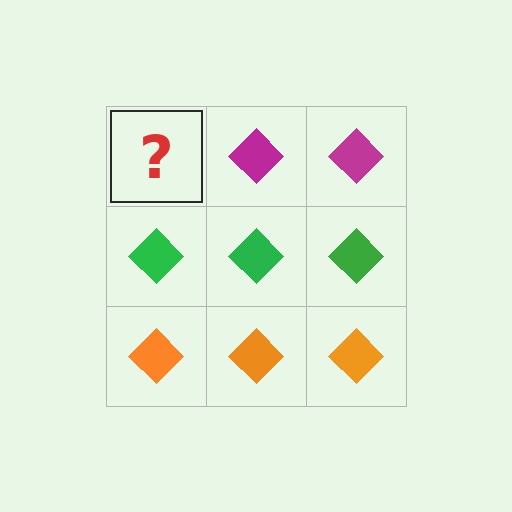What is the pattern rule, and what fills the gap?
The rule is that each row has a consistent color. The gap should be filled with a magenta diamond.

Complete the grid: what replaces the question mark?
The question mark should be replaced with a magenta diamond.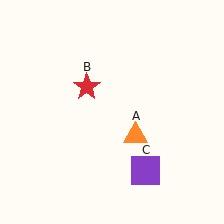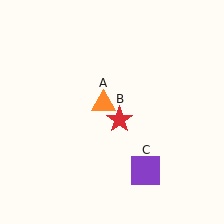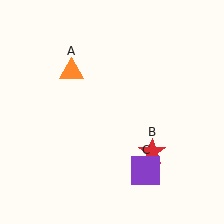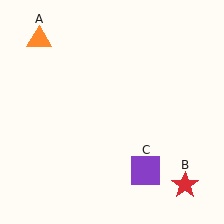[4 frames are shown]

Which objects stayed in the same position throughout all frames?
Purple square (object C) remained stationary.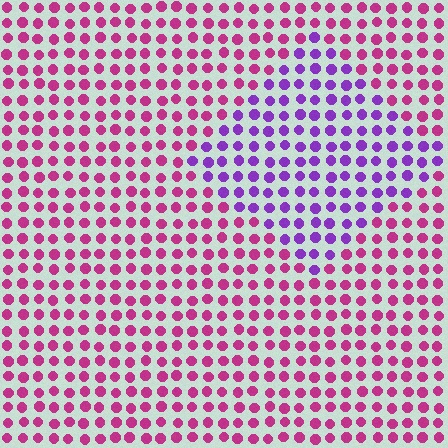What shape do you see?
I see a diamond.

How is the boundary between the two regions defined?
The boundary is defined purely by a slight shift in hue (about 46 degrees). Spacing, size, and orientation are identical on both sides.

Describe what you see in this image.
The image is filled with small magenta elements in a uniform arrangement. A diamond-shaped region is visible where the elements are tinted to a slightly different hue, forming a subtle color boundary.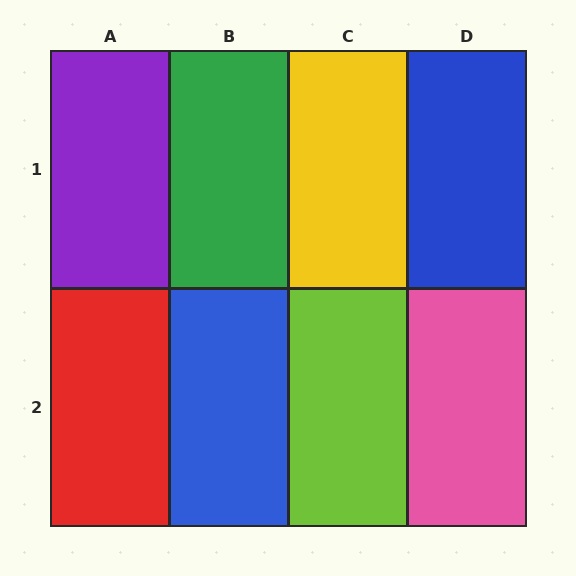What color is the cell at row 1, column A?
Purple.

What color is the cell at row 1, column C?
Yellow.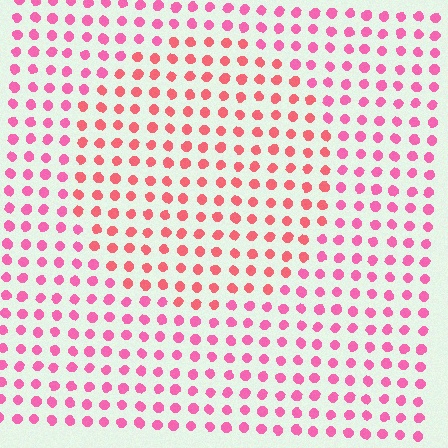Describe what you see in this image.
The image is filled with small pink elements in a uniform arrangement. A circle-shaped region is visible where the elements are tinted to a slightly different hue, forming a subtle color boundary.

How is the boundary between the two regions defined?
The boundary is defined purely by a slight shift in hue (about 25 degrees). Spacing, size, and orientation are identical on both sides.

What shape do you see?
I see a circle.